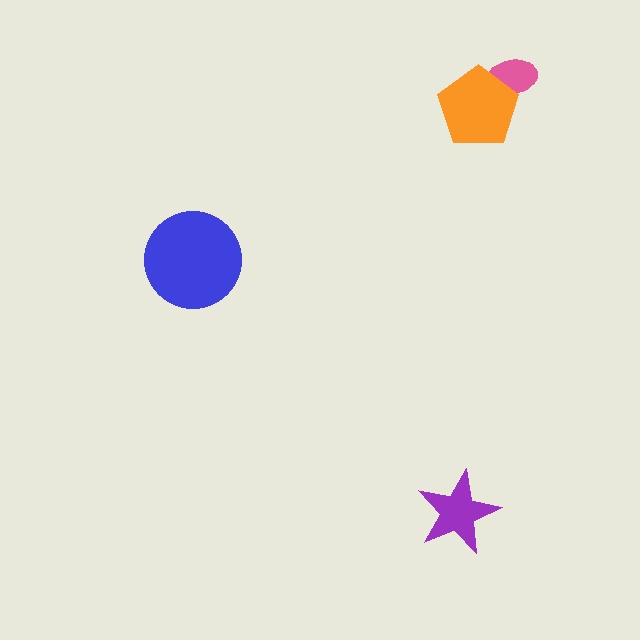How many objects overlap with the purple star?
0 objects overlap with the purple star.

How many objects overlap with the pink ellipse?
1 object overlaps with the pink ellipse.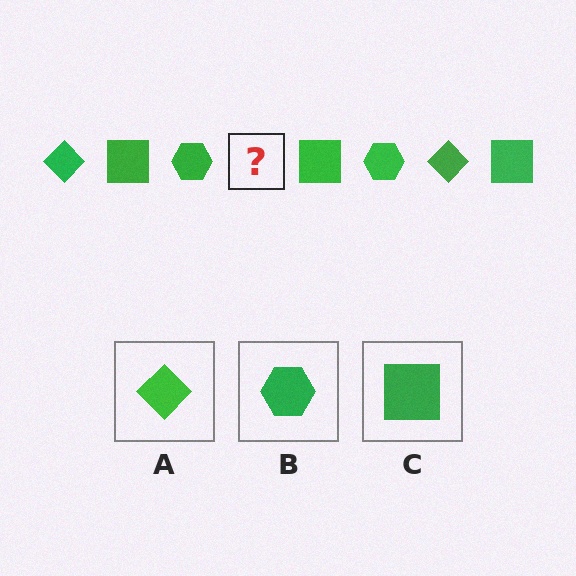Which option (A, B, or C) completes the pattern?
A.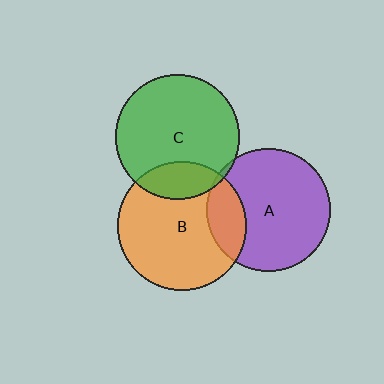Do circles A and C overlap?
Yes.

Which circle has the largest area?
Circle B (orange).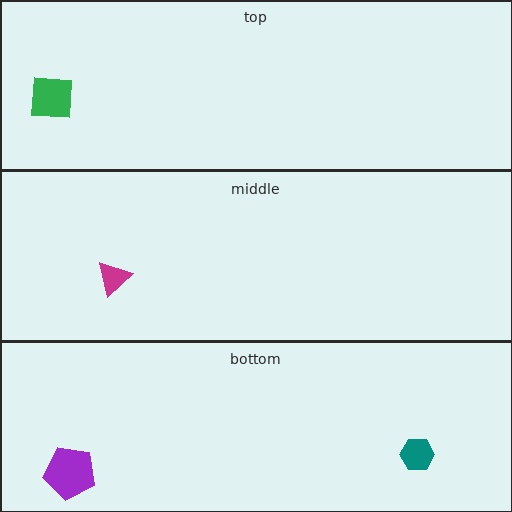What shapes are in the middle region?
The magenta triangle.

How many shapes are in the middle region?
1.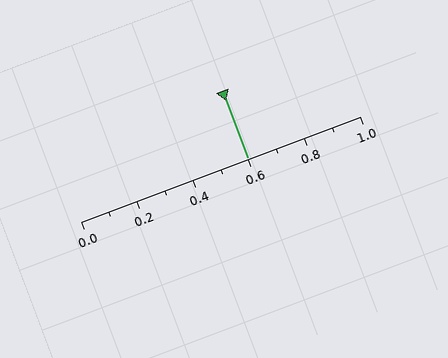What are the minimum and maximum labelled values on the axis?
The axis runs from 0.0 to 1.0.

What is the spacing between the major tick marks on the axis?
The major ticks are spaced 0.2 apart.